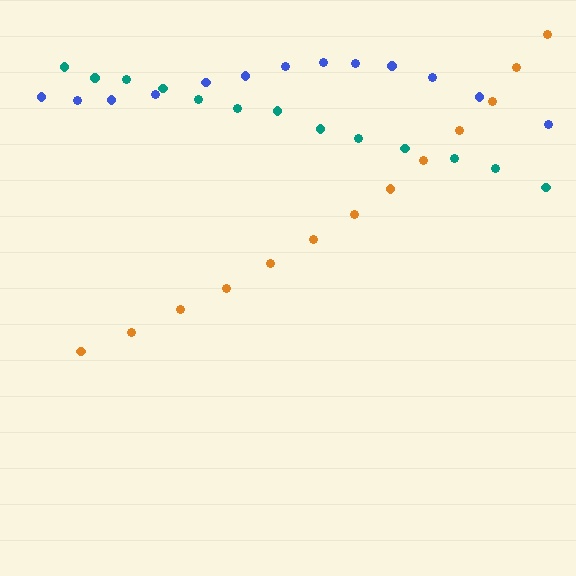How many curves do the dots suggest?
There are 3 distinct paths.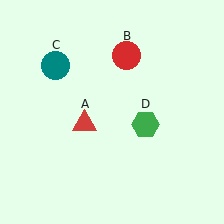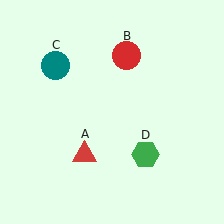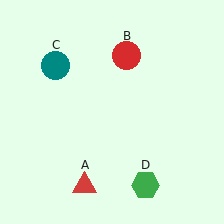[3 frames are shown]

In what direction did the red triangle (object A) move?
The red triangle (object A) moved down.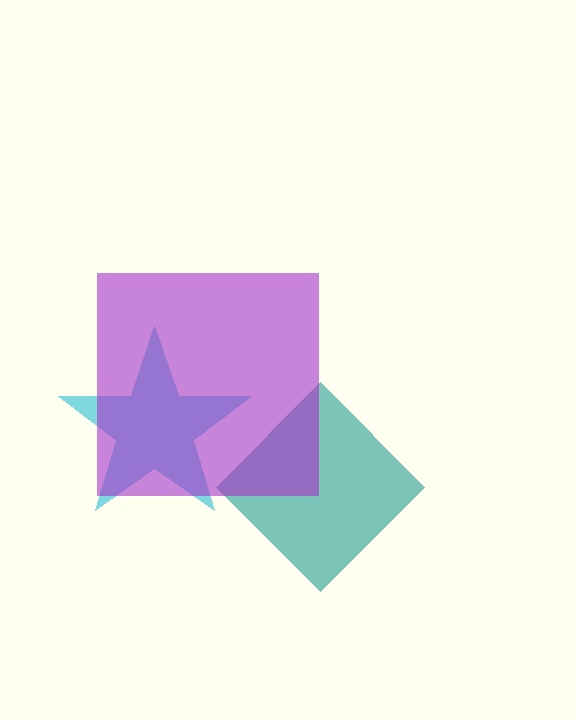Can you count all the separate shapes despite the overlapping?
Yes, there are 3 separate shapes.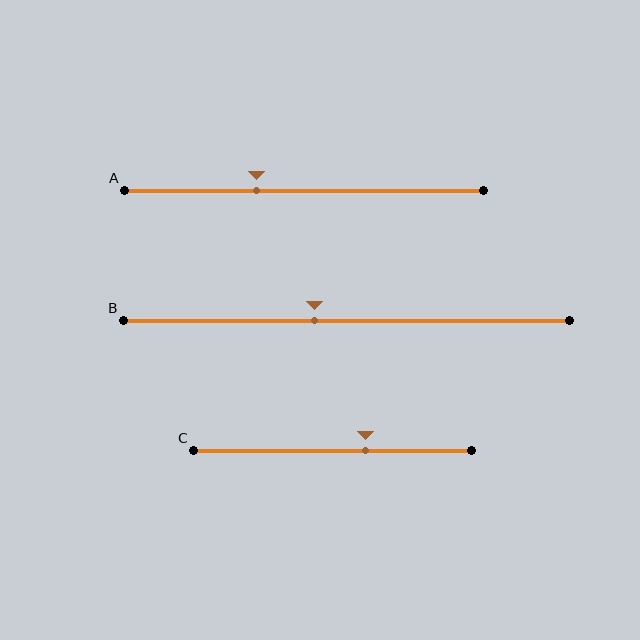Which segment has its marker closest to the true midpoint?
Segment B has its marker closest to the true midpoint.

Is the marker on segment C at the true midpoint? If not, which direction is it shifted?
No, the marker on segment C is shifted to the right by about 12% of the segment length.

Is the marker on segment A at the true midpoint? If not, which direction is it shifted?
No, the marker on segment A is shifted to the left by about 13% of the segment length.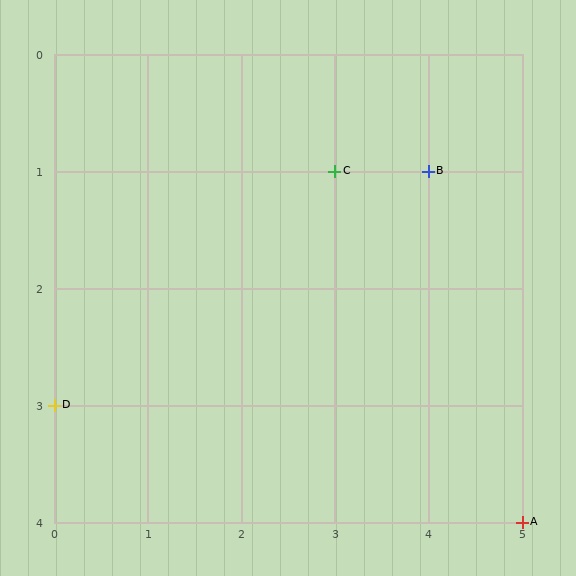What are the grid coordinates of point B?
Point B is at grid coordinates (4, 1).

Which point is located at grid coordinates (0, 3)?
Point D is at (0, 3).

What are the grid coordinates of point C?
Point C is at grid coordinates (3, 1).